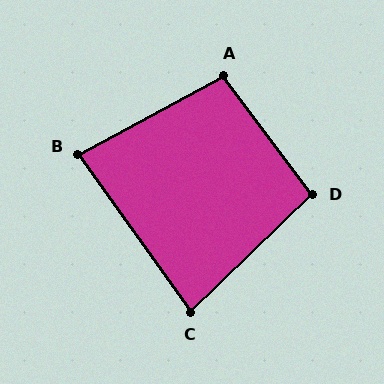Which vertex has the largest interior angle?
A, at approximately 99 degrees.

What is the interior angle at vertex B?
Approximately 83 degrees (acute).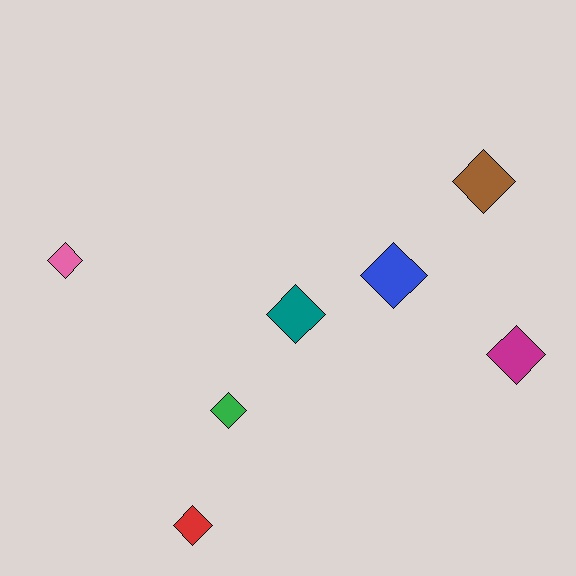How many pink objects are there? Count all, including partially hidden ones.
There is 1 pink object.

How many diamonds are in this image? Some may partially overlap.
There are 7 diamonds.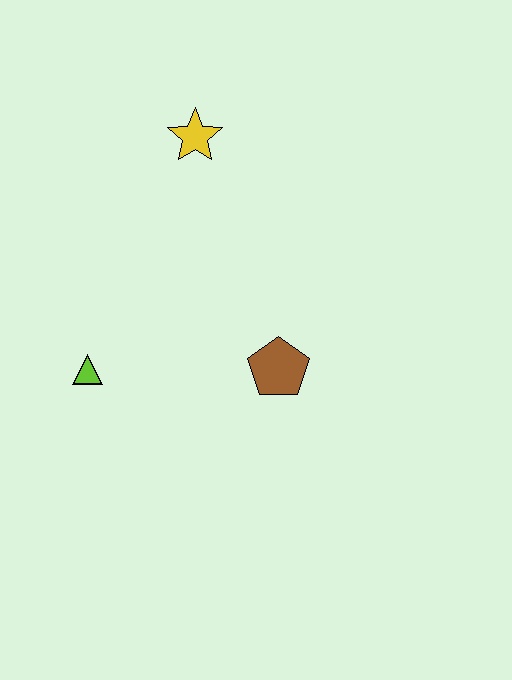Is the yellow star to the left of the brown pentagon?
Yes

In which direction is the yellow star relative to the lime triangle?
The yellow star is above the lime triangle.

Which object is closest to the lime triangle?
The brown pentagon is closest to the lime triangle.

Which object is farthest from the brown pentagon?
The yellow star is farthest from the brown pentagon.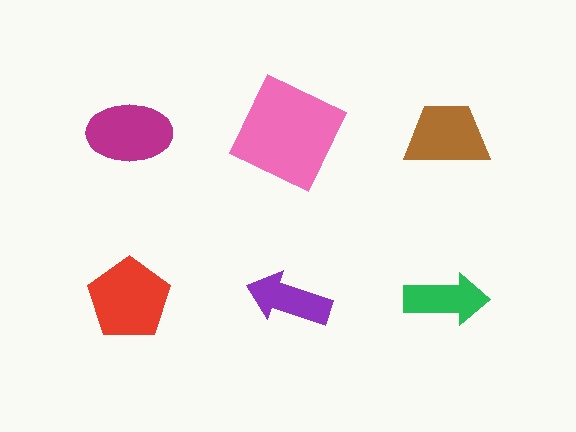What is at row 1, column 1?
A magenta ellipse.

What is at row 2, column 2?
A purple arrow.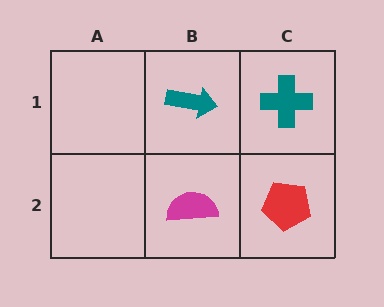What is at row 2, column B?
A magenta semicircle.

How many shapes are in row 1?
2 shapes.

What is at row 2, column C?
A red pentagon.